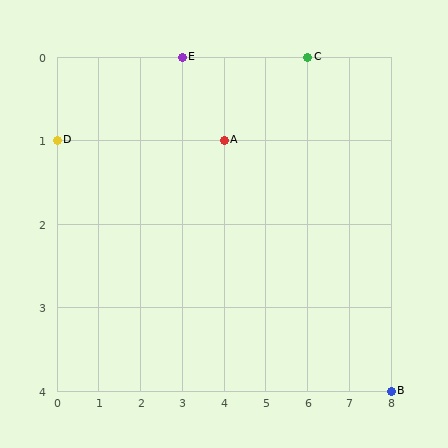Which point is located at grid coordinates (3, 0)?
Point E is at (3, 0).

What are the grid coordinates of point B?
Point B is at grid coordinates (8, 4).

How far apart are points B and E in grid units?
Points B and E are 5 columns and 4 rows apart (about 6.4 grid units diagonally).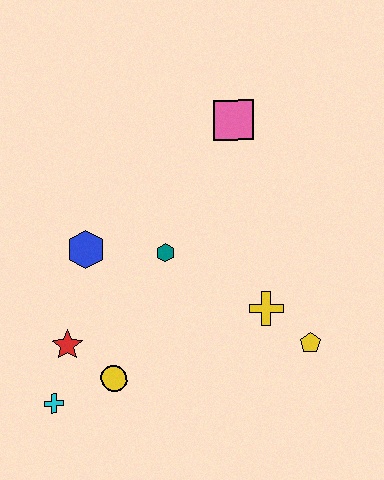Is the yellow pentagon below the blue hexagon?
Yes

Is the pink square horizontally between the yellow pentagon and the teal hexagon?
Yes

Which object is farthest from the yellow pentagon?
The cyan cross is farthest from the yellow pentagon.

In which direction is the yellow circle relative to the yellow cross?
The yellow circle is to the left of the yellow cross.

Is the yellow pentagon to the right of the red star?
Yes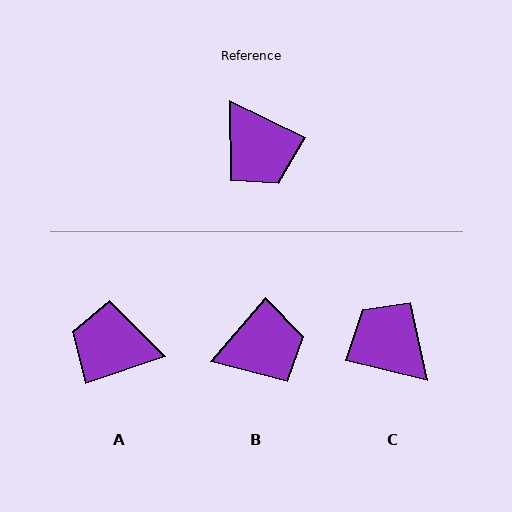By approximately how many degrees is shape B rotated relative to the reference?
Approximately 75 degrees counter-clockwise.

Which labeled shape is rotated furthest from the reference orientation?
C, about 168 degrees away.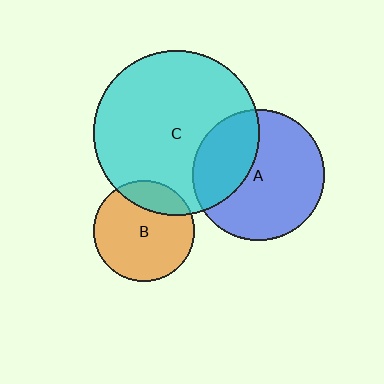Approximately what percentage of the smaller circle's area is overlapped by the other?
Approximately 35%.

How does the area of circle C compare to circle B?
Approximately 2.7 times.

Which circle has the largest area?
Circle C (cyan).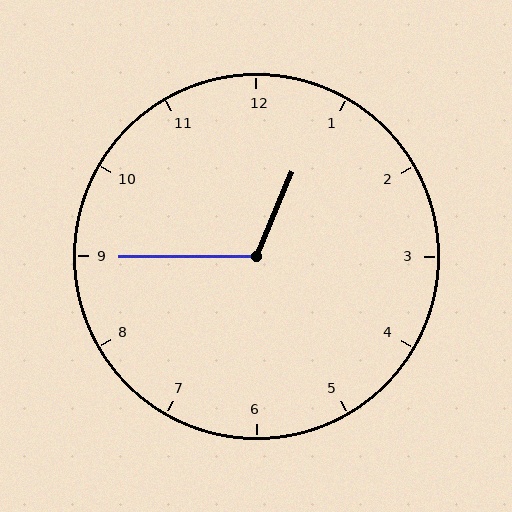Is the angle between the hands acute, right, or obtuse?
It is obtuse.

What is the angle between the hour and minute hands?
Approximately 112 degrees.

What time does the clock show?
12:45.